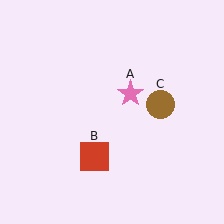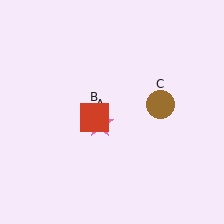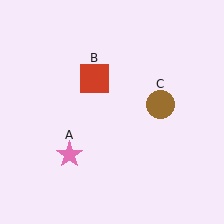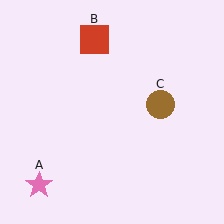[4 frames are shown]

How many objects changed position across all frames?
2 objects changed position: pink star (object A), red square (object B).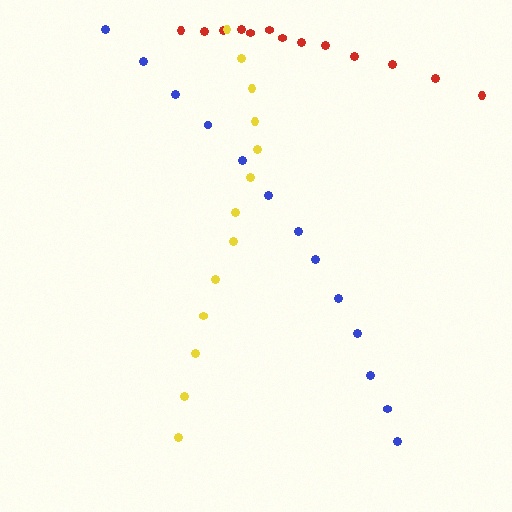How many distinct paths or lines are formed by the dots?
There are 3 distinct paths.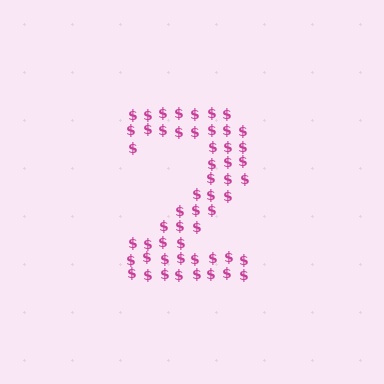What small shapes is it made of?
It is made of small dollar signs.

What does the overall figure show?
The overall figure shows the digit 2.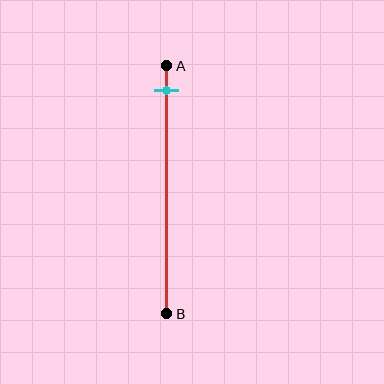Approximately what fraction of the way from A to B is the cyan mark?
The cyan mark is approximately 10% of the way from A to B.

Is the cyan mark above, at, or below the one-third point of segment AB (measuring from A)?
The cyan mark is above the one-third point of segment AB.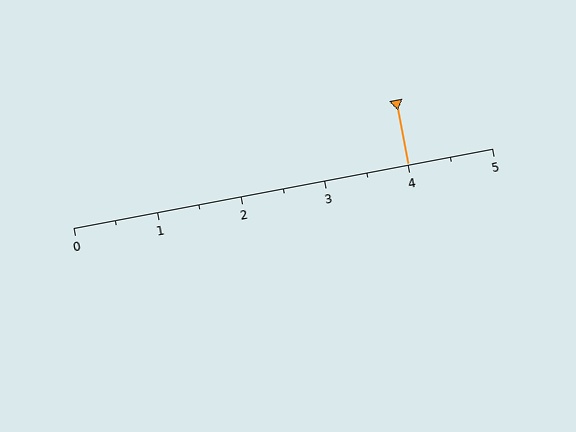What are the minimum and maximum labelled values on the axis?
The axis runs from 0 to 5.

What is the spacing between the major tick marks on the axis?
The major ticks are spaced 1 apart.